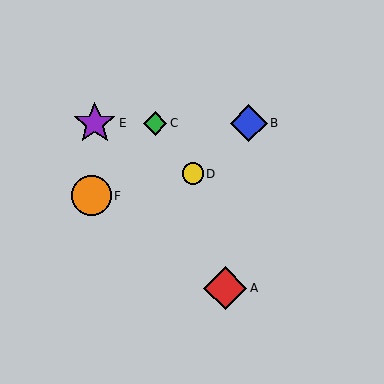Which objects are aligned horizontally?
Objects B, C, E are aligned horizontally.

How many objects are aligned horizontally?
3 objects (B, C, E) are aligned horizontally.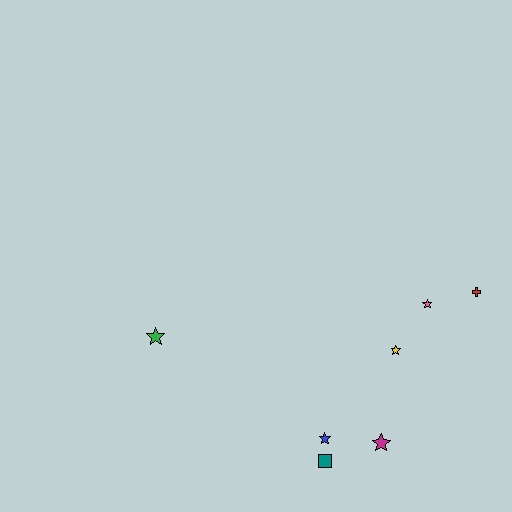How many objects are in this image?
There are 7 objects.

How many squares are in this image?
There is 1 square.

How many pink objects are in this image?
There is 1 pink object.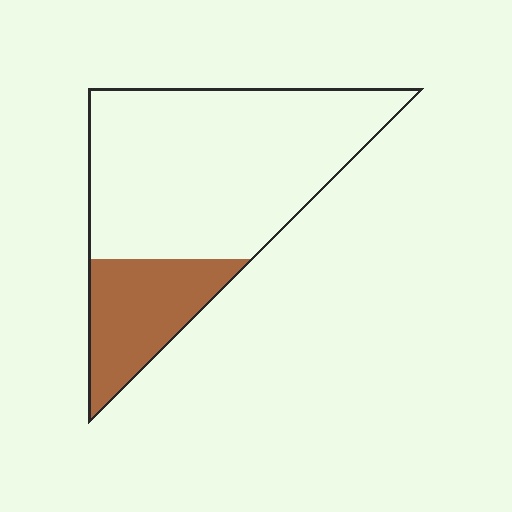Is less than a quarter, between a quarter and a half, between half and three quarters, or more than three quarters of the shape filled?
Less than a quarter.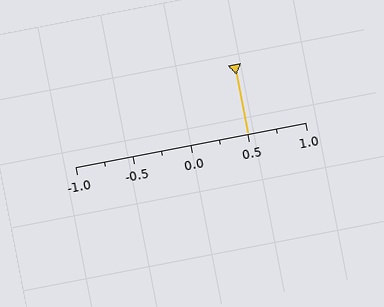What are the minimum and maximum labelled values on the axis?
The axis runs from -1.0 to 1.0.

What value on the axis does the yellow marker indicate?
The marker indicates approximately 0.5.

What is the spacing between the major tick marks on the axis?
The major ticks are spaced 0.5 apart.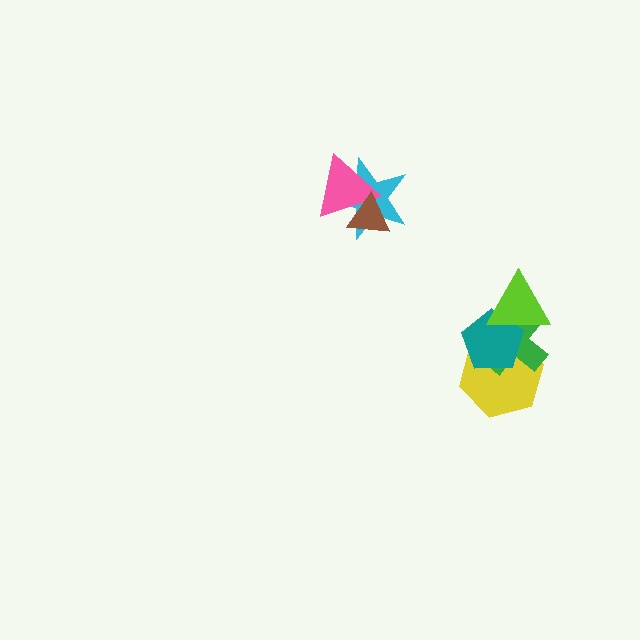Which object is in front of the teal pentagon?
The lime triangle is in front of the teal pentagon.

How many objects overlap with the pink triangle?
2 objects overlap with the pink triangle.